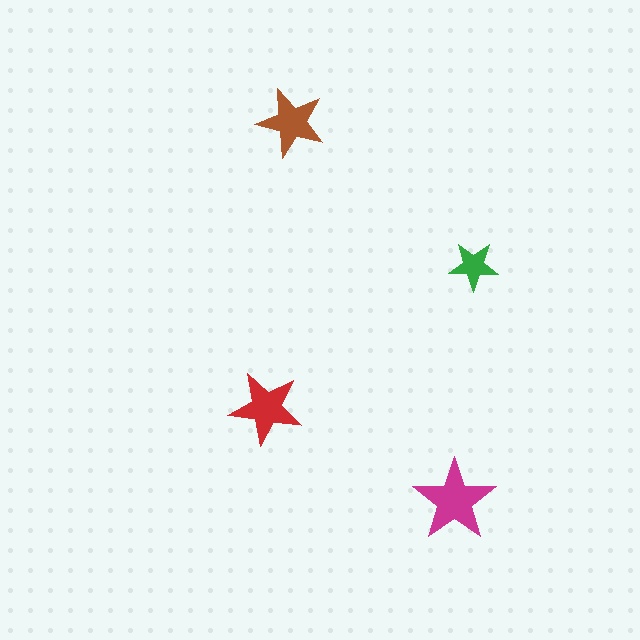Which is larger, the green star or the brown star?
The brown one.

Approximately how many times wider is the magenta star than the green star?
About 1.5 times wider.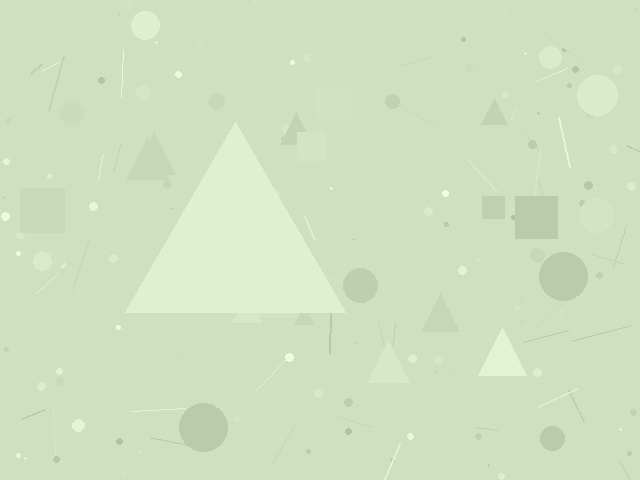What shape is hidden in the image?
A triangle is hidden in the image.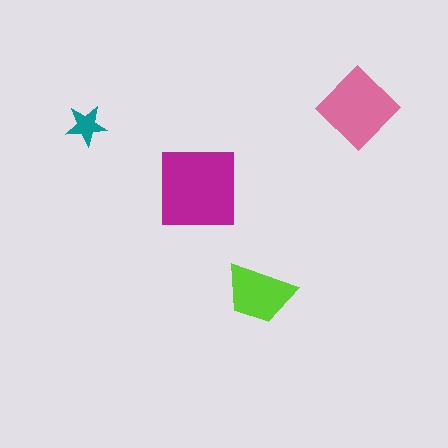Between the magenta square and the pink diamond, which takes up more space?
The magenta square.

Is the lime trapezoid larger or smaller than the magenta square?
Smaller.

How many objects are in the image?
There are 4 objects in the image.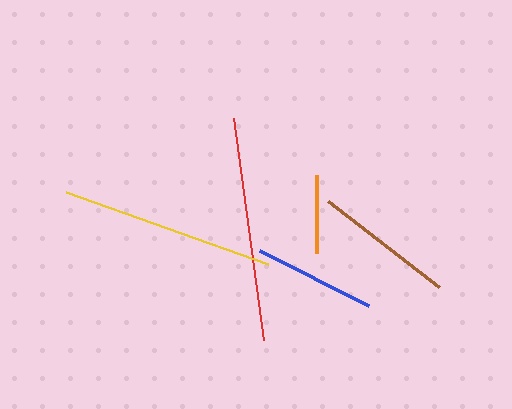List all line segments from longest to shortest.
From longest to shortest: red, yellow, brown, blue, orange.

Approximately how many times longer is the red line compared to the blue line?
The red line is approximately 1.8 times the length of the blue line.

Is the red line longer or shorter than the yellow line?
The red line is longer than the yellow line.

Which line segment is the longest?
The red line is the longest at approximately 224 pixels.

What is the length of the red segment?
The red segment is approximately 224 pixels long.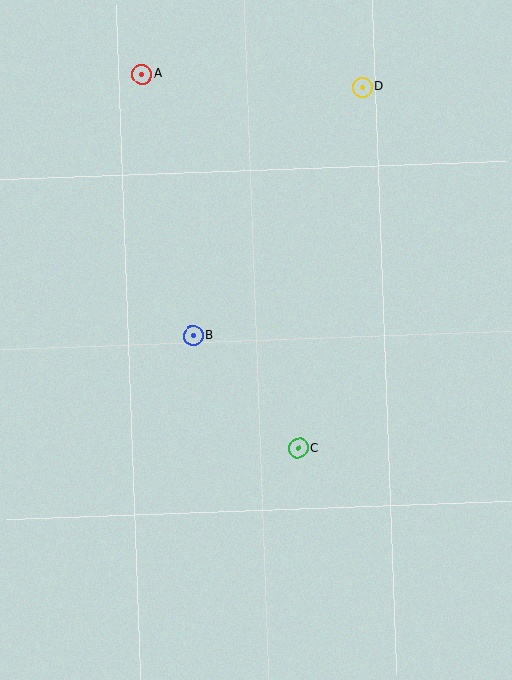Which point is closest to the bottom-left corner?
Point C is closest to the bottom-left corner.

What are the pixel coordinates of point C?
Point C is at (298, 448).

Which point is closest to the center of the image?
Point B at (193, 335) is closest to the center.